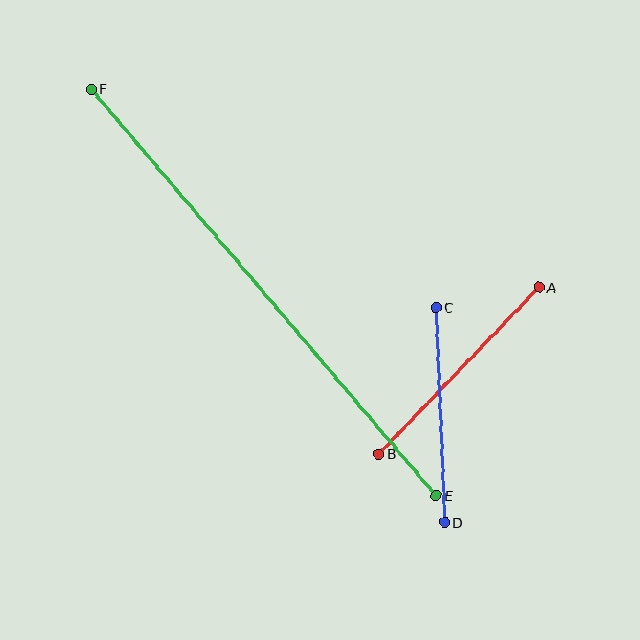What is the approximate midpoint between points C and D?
The midpoint is at approximately (440, 415) pixels.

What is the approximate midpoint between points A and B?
The midpoint is at approximately (459, 371) pixels.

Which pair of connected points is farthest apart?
Points E and F are farthest apart.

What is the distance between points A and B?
The distance is approximately 231 pixels.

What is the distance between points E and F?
The distance is approximately 533 pixels.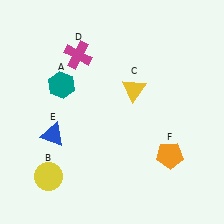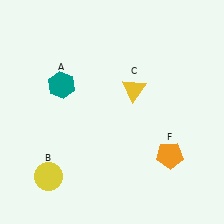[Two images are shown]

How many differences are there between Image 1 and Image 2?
There are 2 differences between the two images.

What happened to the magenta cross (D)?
The magenta cross (D) was removed in Image 2. It was in the top-left area of Image 1.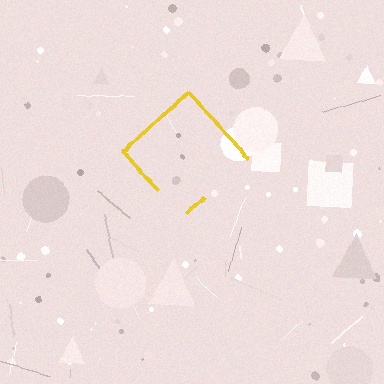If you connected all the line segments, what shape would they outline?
They would outline a diamond.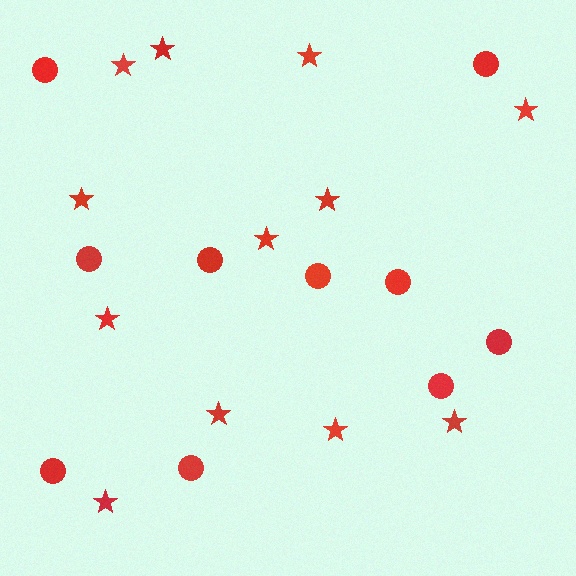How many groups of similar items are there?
There are 2 groups: one group of stars (12) and one group of circles (10).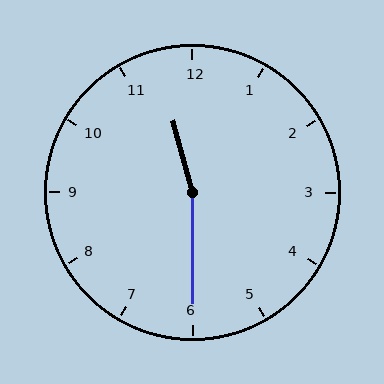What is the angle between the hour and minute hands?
Approximately 165 degrees.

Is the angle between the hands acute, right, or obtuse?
It is obtuse.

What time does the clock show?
11:30.